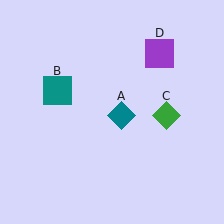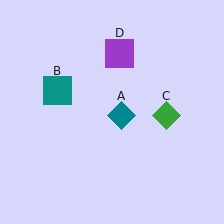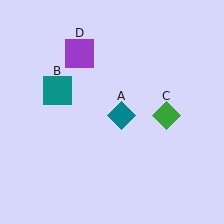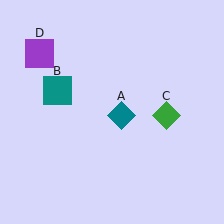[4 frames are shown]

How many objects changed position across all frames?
1 object changed position: purple square (object D).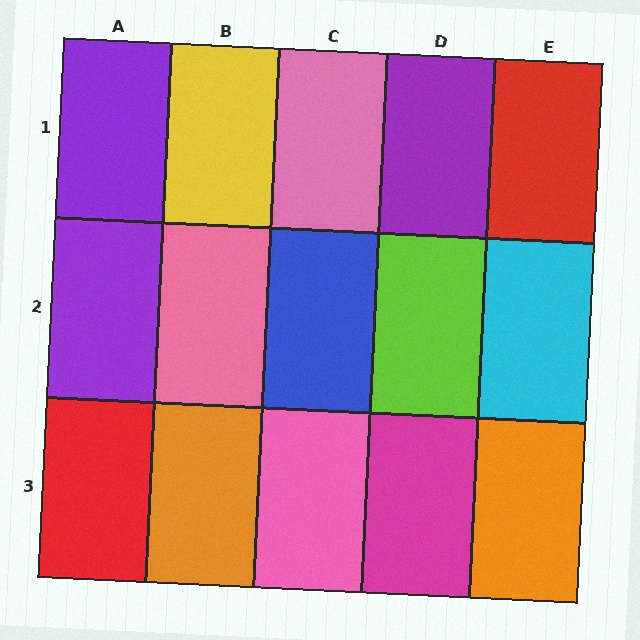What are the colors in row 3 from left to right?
Red, orange, pink, magenta, orange.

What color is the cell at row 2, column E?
Cyan.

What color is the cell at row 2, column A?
Purple.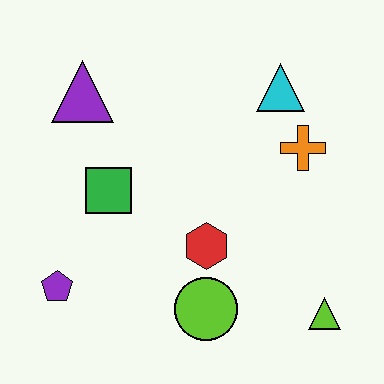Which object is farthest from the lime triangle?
The purple triangle is farthest from the lime triangle.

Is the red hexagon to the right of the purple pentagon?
Yes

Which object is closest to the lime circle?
The red hexagon is closest to the lime circle.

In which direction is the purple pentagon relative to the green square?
The purple pentagon is below the green square.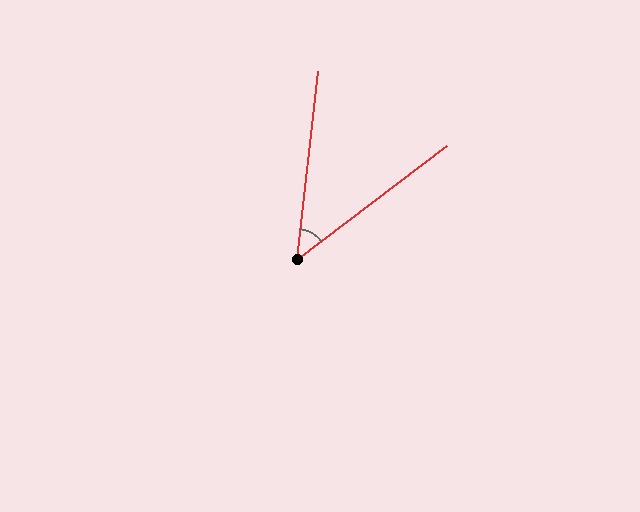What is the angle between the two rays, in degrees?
Approximately 46 degrees.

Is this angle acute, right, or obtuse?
It is acute.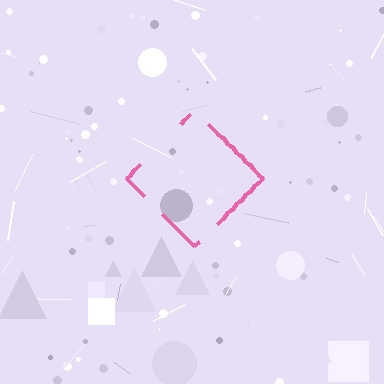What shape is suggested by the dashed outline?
The dashed outline suggests a diamond.